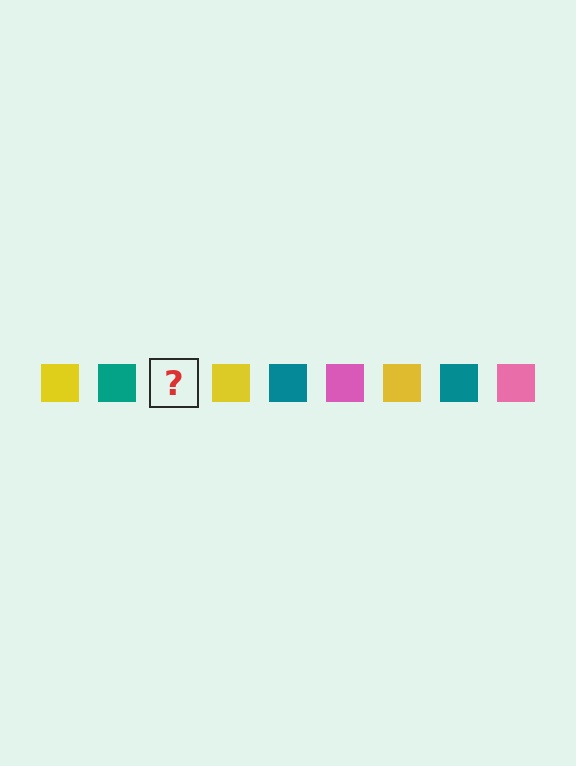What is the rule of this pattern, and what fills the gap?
The rule is that the pattern cycles through yellow, teal, pink squares. The gap should be filled with a pink square.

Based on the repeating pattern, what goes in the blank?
The blank should be a pink square.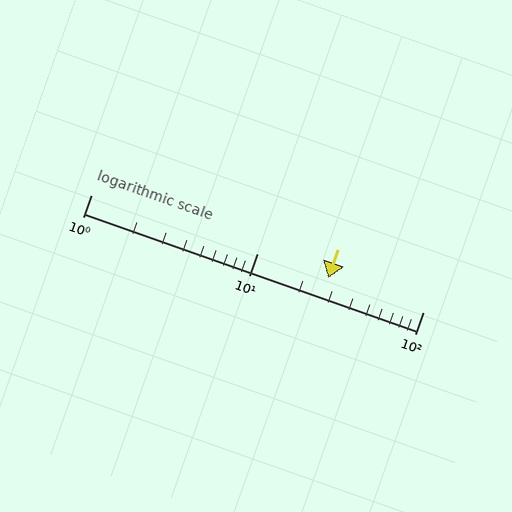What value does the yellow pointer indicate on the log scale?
The pointer indicates approximately 27.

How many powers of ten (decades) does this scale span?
The scale spans 2 decades, from 1 to 100.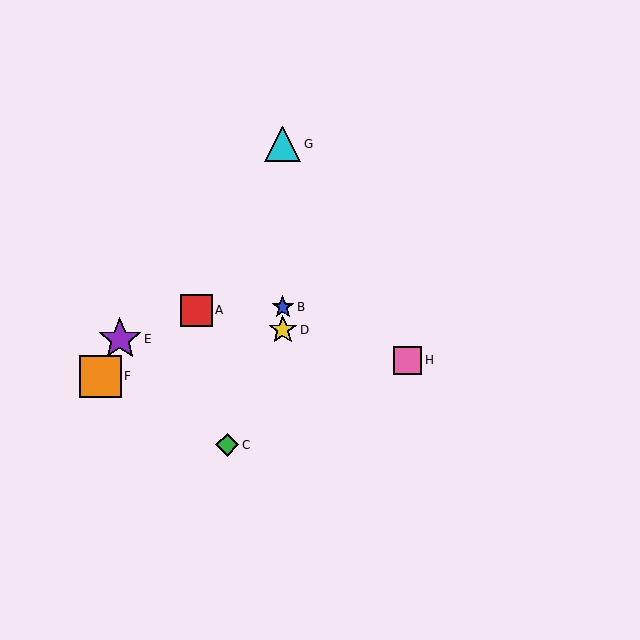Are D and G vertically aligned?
Yes, both are at x≈283.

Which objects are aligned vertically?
Objects B, D, G are aligned vertically.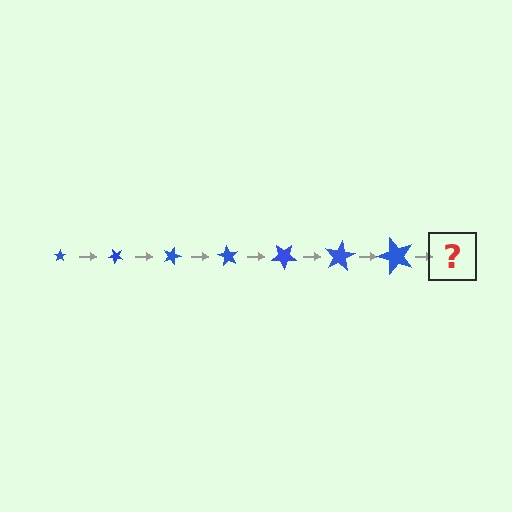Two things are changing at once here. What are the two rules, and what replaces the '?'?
The two rules are that the star grows larger each step and it rotates 45 degrees each step. The '?' should be a star, larger than the previous one and rotated 315 degrees from the start.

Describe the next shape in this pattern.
It should be a star, larger than the previous one and rotated 315 degrees from the start.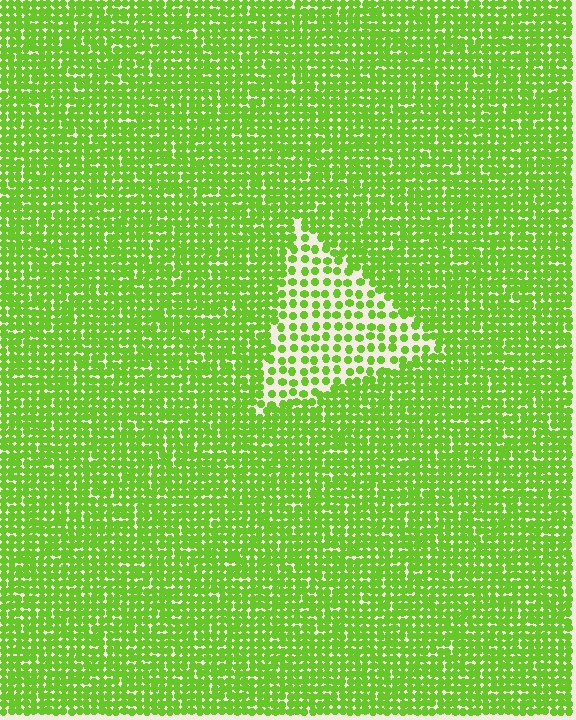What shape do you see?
I see a triangle.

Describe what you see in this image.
The image contains small lime elements arranged at two different densities. A triangle-shaped region is visible where the elements are less densely packed than the surrounding area.